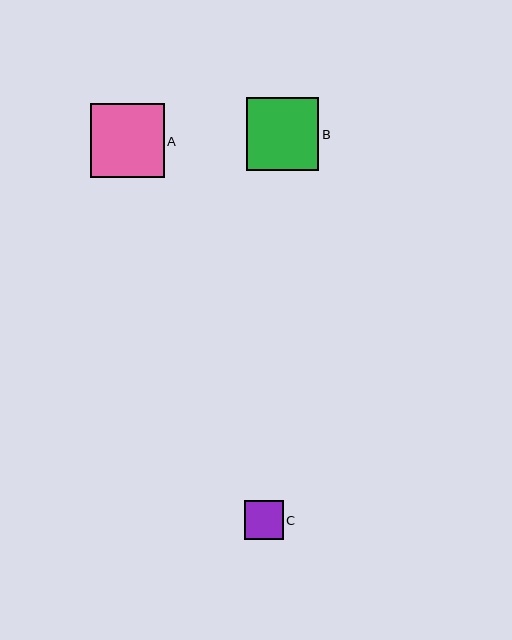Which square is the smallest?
Square C is the smallest with a size of approximately 39 pixels.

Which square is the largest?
Square A is the largest with a size of approximately 74 pixels.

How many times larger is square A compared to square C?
Square A is approximately 1.9 times the size of square C.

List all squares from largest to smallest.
From largest to smallest: A, B, C.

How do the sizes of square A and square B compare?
Square A and square B are approximately the same size.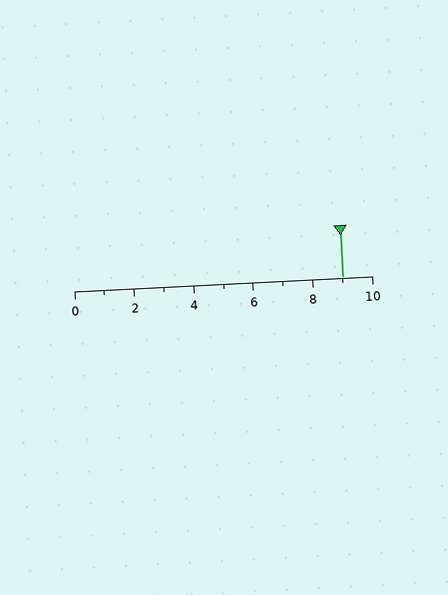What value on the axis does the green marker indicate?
The marker indicates approximately 9.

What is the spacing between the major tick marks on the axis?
The major ticks are spaced 2 apart.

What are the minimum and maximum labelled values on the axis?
The axis runs from 0 to 10.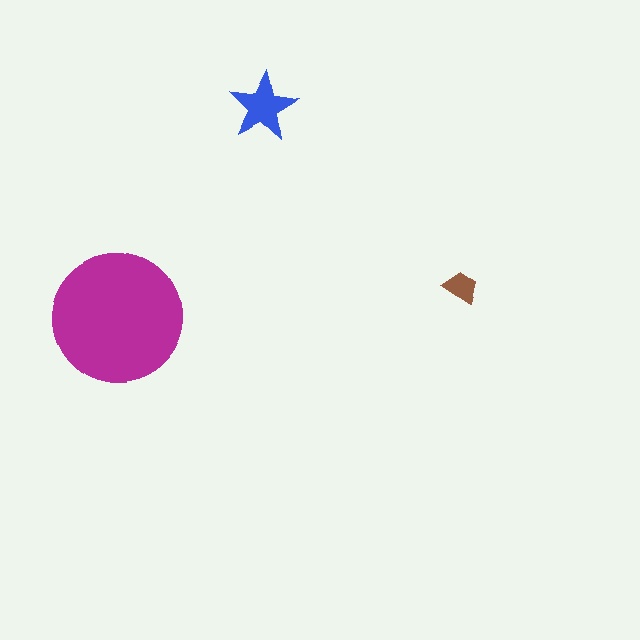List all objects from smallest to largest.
The brown trapezoid, the blue star, the magenta circle.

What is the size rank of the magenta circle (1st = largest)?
1st.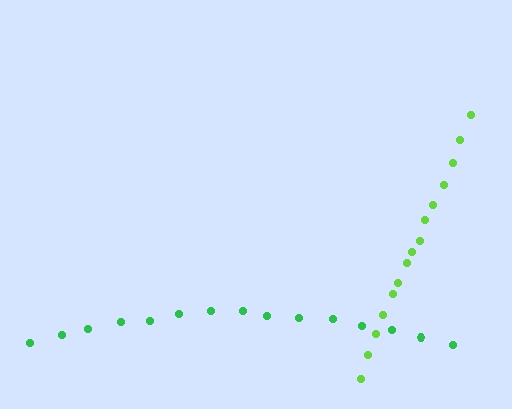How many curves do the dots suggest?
There are 2 distinct paths.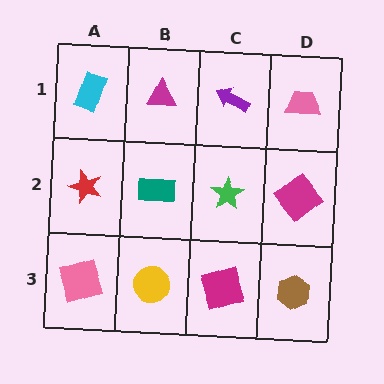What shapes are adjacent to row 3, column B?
A teal rectangle (row 2, column B), a pink square (row 3, column A), a magenta square (row 3, column C).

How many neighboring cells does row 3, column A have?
2.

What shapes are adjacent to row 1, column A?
A red star (row 2, column A), a magenta triangle (row 1, column B).